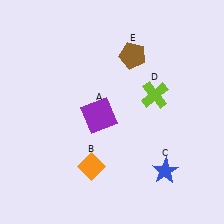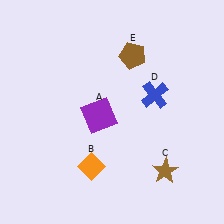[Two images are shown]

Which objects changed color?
C changed from blue to brown. D changed from lime to blue.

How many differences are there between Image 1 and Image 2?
There are 2 differences between the two images.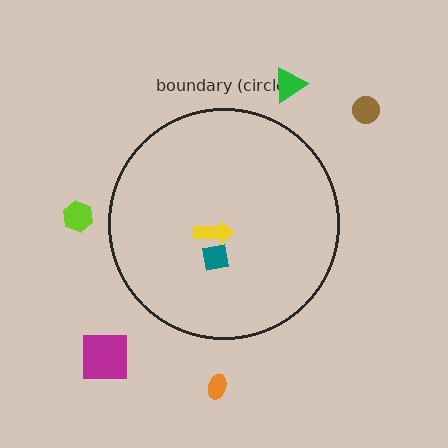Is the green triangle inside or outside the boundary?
Outside.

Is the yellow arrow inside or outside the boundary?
Inside.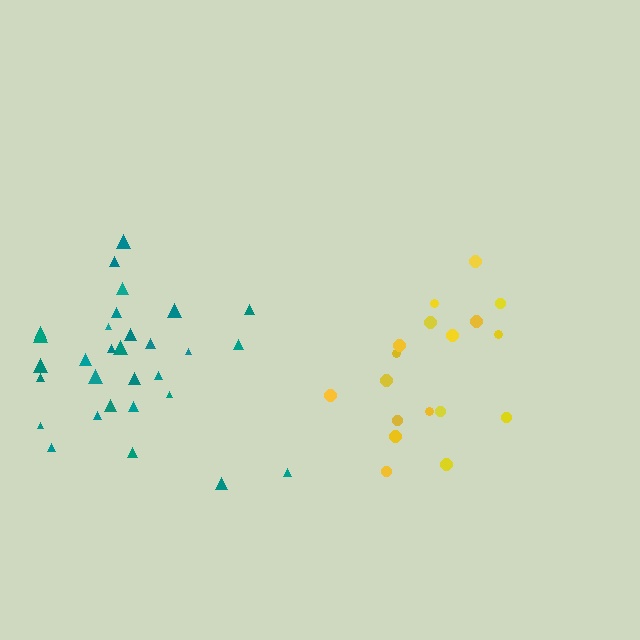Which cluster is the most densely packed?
Teal.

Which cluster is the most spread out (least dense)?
Yellow.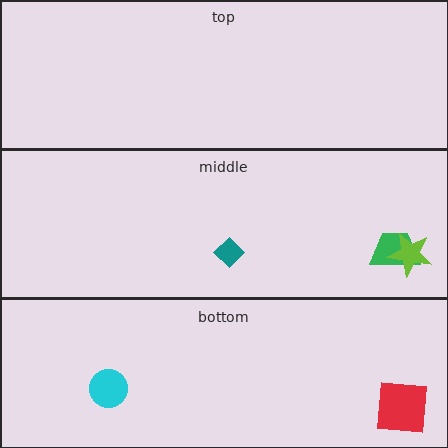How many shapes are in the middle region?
3.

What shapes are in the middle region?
The green trapezoid, the lime star, the teal diamond.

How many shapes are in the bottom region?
2.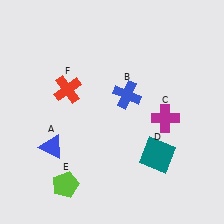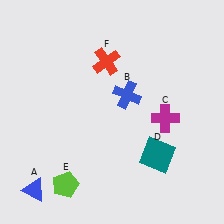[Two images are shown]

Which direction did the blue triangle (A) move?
The blue triangle (A) moved down.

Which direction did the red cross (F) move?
The red cross (F) moved right.